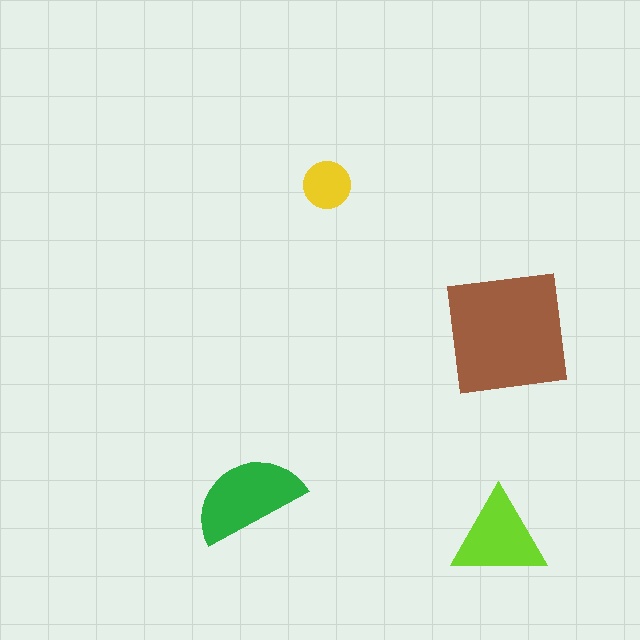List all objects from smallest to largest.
The yellow circle, the lime triangle, the green semicircle, the brown square.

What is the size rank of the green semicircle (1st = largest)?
2nd.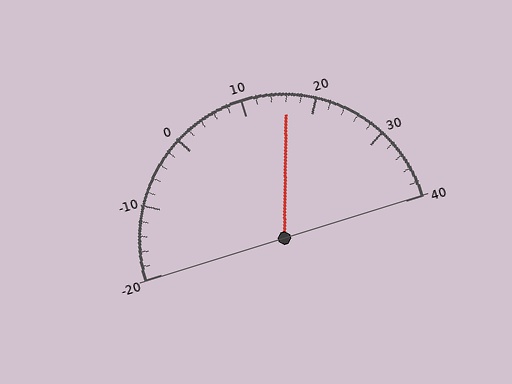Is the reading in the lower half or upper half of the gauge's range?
The reading is in the upper half of the range (-20 to 40).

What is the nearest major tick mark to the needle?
The nearest major tick mark is 20.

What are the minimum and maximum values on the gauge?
The gauge ranges from -20 to 40.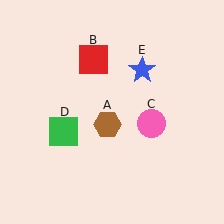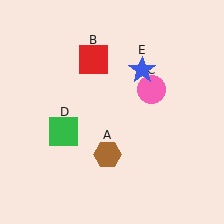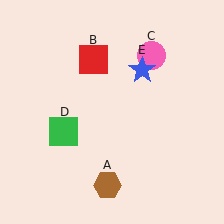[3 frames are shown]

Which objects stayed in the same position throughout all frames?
Red square (object B) and green square (object D) and blue star (object E) remained stationary.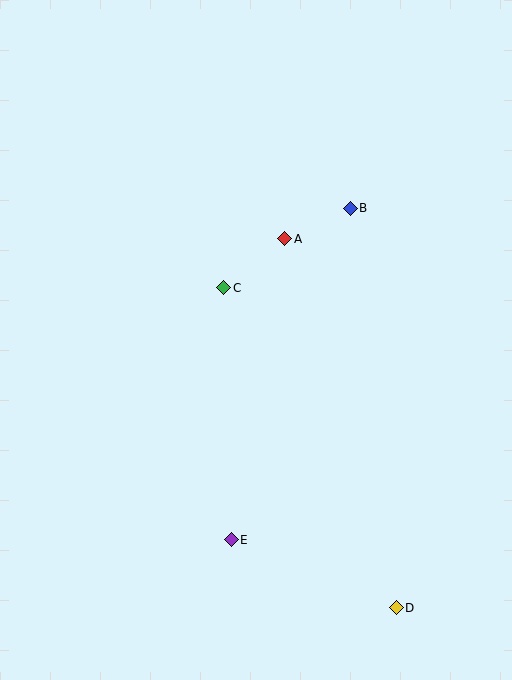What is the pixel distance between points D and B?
The distance between D and B is 402 pixels.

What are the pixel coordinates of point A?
Point A is at (285, 239).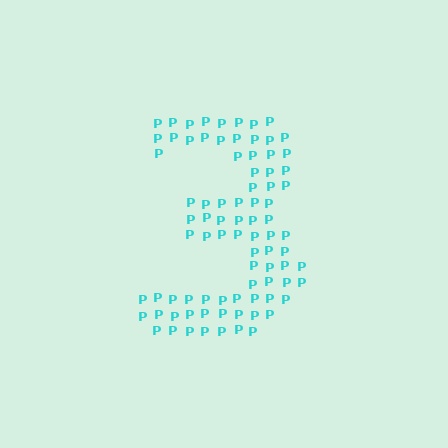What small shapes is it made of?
It is made of small letter P's.